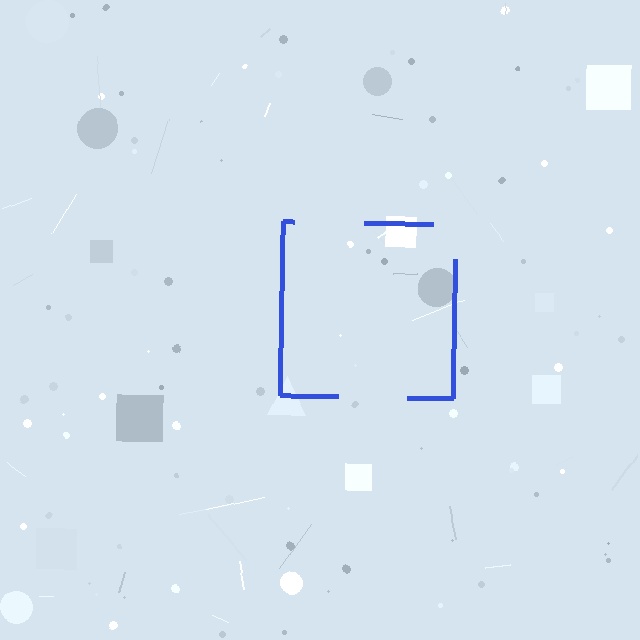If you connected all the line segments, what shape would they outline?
They would outline a square.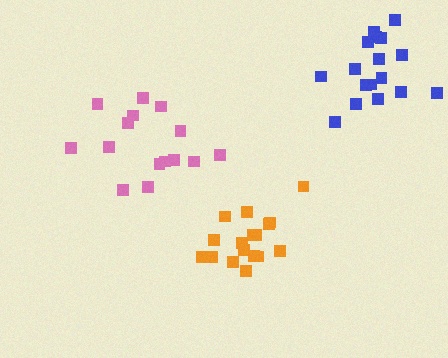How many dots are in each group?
Group 1: 17 dots, Group 2: 15 dots, Group 3: 17 dots (49 total).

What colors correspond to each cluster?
The clusters are colored: orange, pink, blue.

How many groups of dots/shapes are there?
There are 3 groups.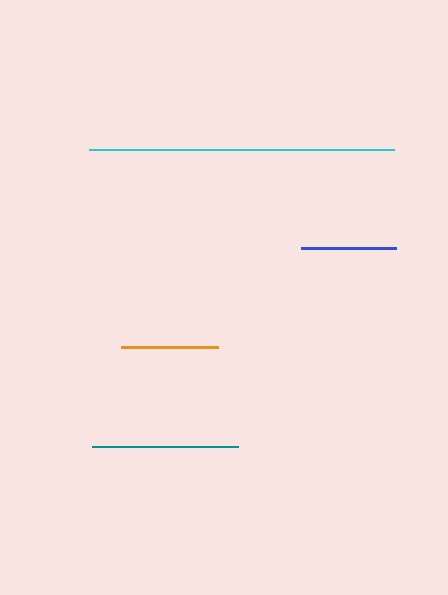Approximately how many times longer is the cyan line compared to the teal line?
The cyan line is approximately 2.1 times the length of the teal line.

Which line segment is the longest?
The cyan line is the longest at approximately 305 pixels.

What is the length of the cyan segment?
The cyan segment is approximately 305 pixels long.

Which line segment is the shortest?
The blue line is the shortest at approximately 95 pixels.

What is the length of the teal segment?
The teal segment is approximately 146 pixels long.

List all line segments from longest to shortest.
From longest to shortest: cyan, teal, orange, blue.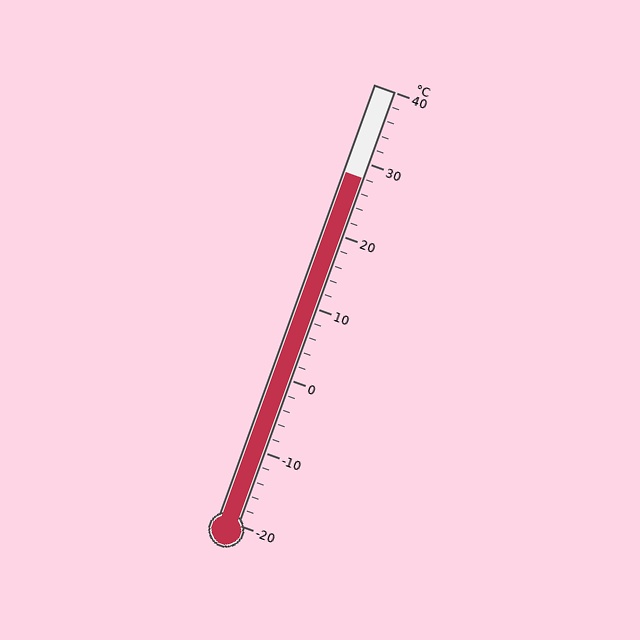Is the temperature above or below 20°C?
The temperature is above 20°C.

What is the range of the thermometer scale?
The thermometer scale ranges from -20°C to 40°C.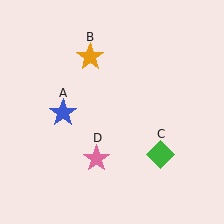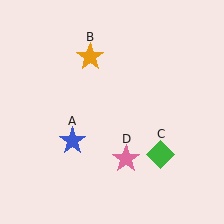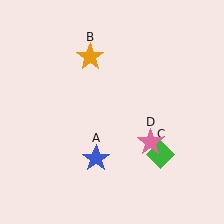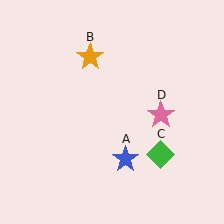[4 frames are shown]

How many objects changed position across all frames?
2 objects changed position: blue star (object A), pink star (object D).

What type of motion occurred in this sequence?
The blue star (object A), pink star (object D) rotated counterclockwise around the center of the scene.